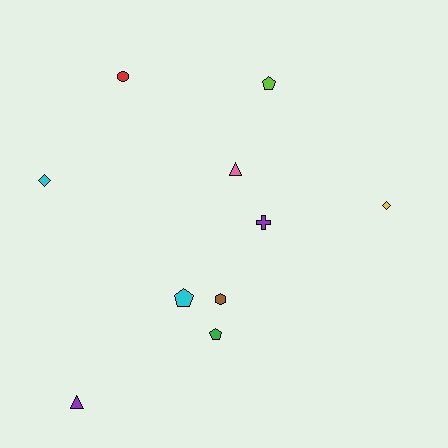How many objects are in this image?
There are 10 objects.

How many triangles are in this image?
There are 2 triangles.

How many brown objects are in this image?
There is 1 brown object.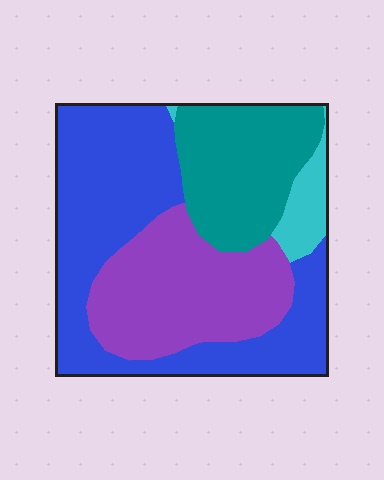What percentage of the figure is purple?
Purple takes up about one quarter (1/4) of the figure.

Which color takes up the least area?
Cyan, at roughly 5%.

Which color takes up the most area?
Blue, at roughly 45%.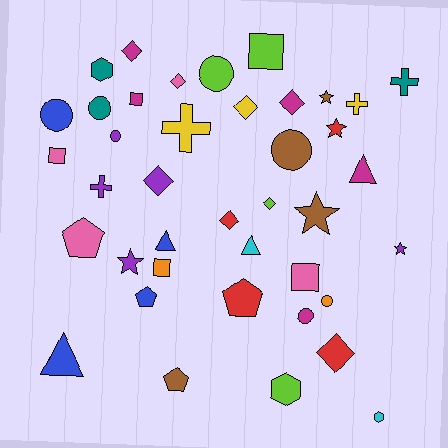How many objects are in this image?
There are 40 objects.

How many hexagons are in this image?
There are 3 hexagons.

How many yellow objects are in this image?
There are 3 yellow objects.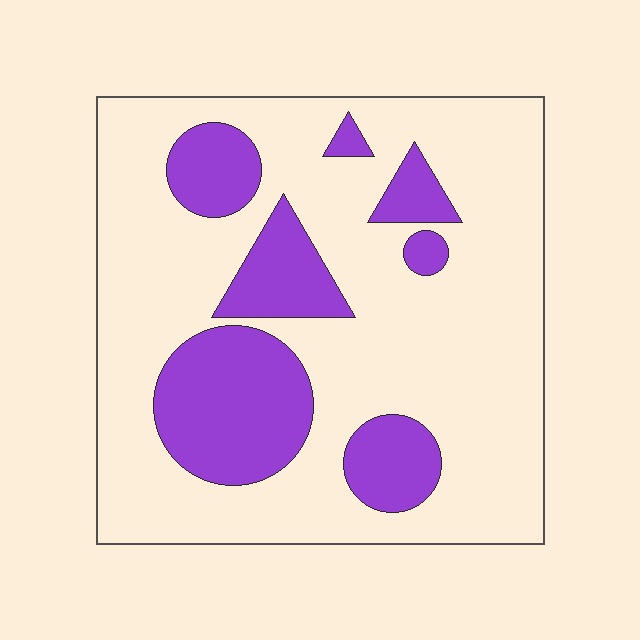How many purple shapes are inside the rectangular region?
7.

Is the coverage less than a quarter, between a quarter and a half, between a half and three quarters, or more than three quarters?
Between a quarter and a half.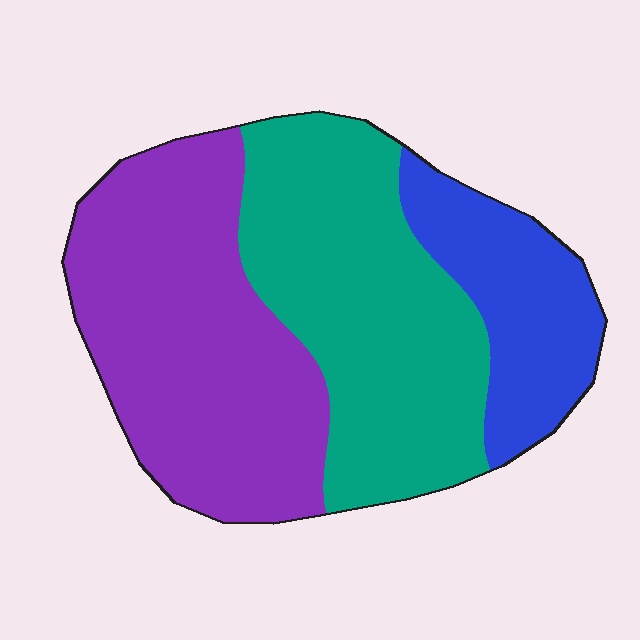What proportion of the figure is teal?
Teal covers around 40% of the figure.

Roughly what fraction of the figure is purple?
Purple covers 42% of the figure.